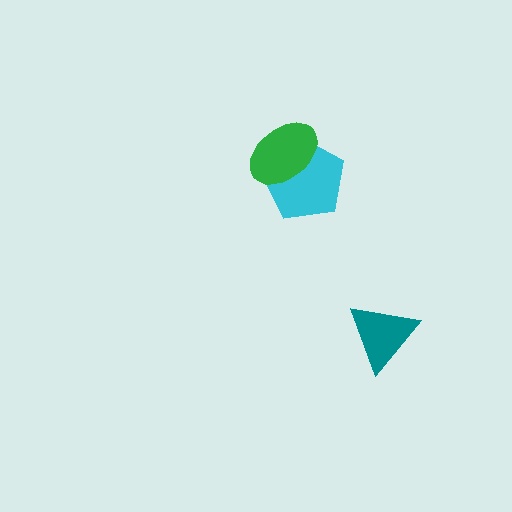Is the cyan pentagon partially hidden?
Yes, it is partially covered by another shape.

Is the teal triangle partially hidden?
No, no other shape covers it.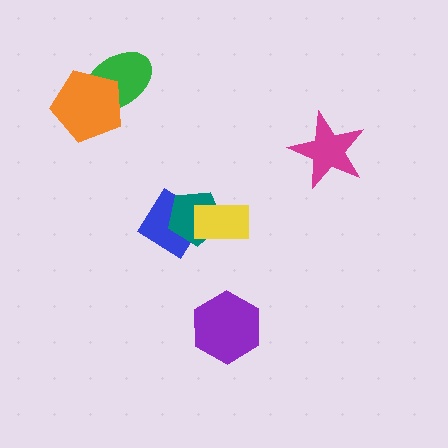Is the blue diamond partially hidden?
Yes, it is partially covered by another shape.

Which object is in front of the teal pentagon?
The yellow rectangle is in front of the teal pentagon.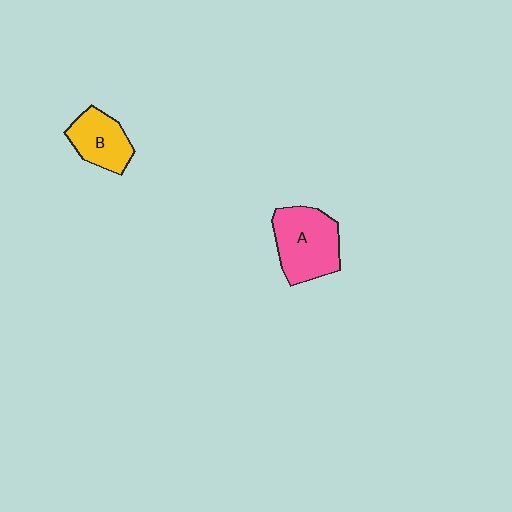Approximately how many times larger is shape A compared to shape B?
Approximately 1.5 times.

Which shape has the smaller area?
Shape B (yellow).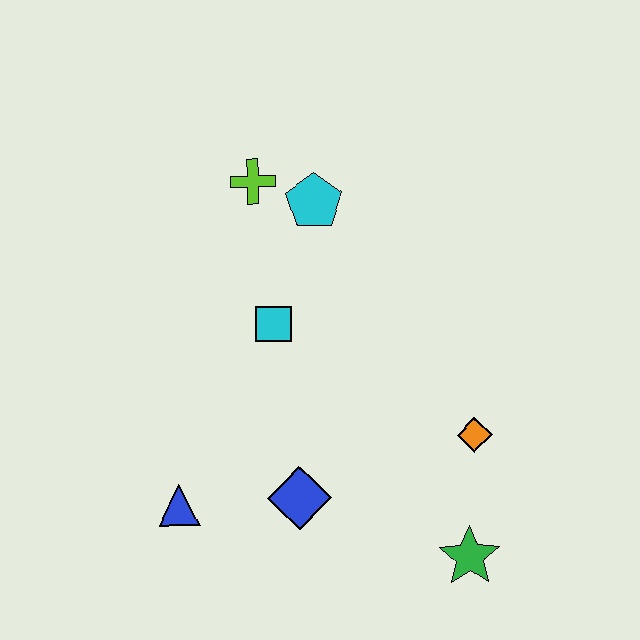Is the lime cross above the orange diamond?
Yes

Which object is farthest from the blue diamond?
The lime cross is farthest from the blue diamond.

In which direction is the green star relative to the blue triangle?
The green star is to the right of the blue triangle.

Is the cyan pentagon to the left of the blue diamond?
No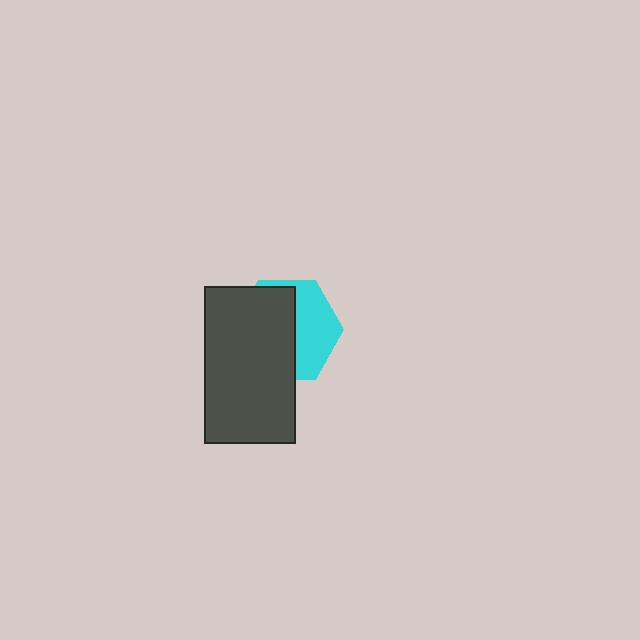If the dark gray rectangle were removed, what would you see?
You would see the complete cyan hexagon.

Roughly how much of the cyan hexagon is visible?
A small part of it is visible (roughly 43%).